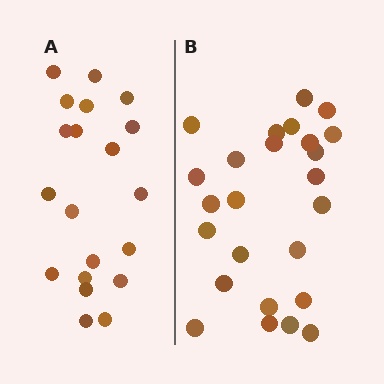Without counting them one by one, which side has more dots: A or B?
Region B (the right region) has more dots.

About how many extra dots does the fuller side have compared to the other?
Region B has about 5 more dots than region A.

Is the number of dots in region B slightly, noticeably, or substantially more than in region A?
Region B has noticeably more, but not dramatically so. The ratio is roughly 1.2 to 1.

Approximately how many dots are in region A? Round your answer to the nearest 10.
About 20 dots.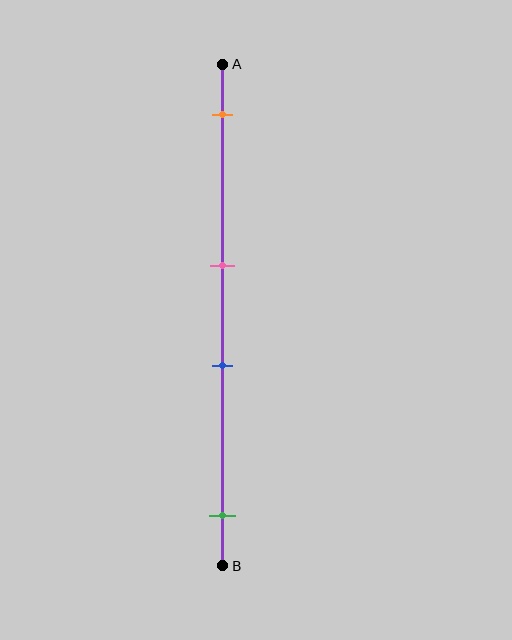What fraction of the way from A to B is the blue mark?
The blue mark is approximately 60% (0.6) of the way from A to B.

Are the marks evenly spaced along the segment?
No, the marks are not evenly spaced.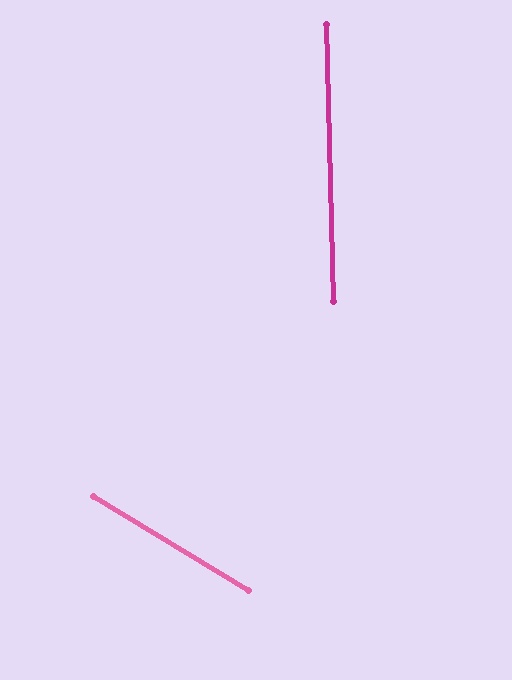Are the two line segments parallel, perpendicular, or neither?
Neither parallel nor perpendicular — they differ by about 57°.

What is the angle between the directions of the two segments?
Approximately 57 degrees.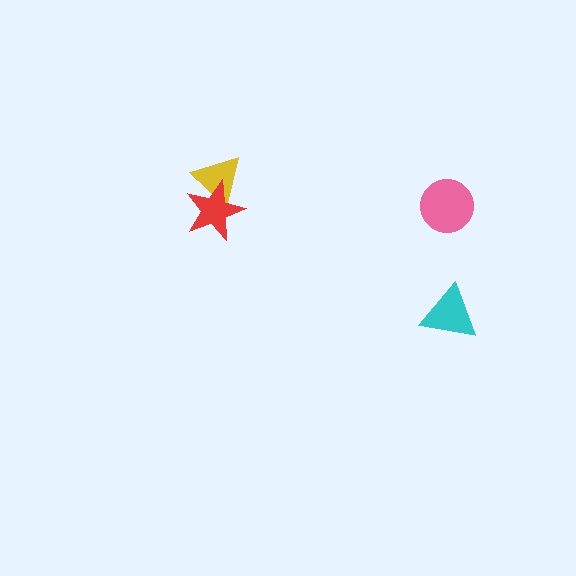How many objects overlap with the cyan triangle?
0 objects overlap with the cyan triangle.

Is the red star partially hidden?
No, no other shape covers it.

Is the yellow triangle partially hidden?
Yes, it is partially covered by another shape.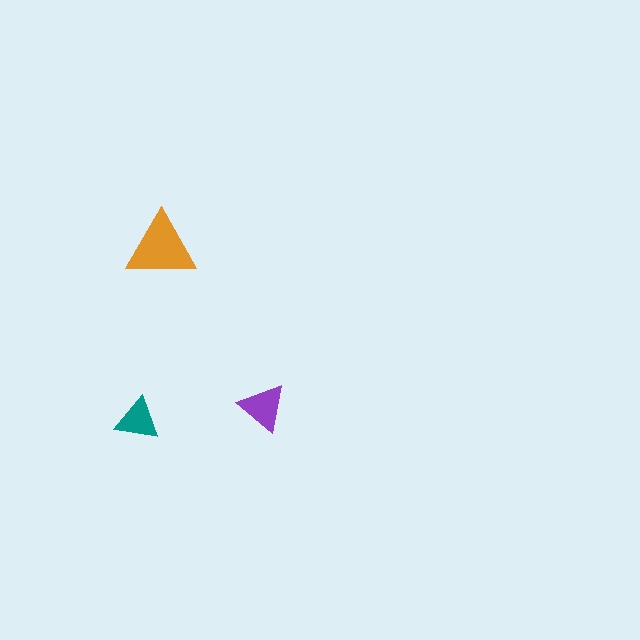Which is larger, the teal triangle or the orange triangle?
The orange one.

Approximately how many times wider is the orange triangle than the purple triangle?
About 1.5 times wider.